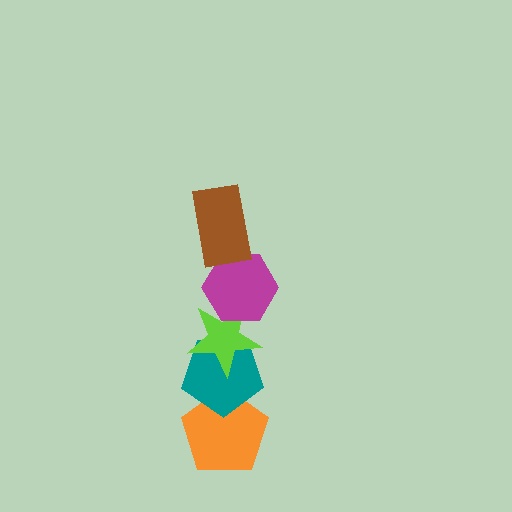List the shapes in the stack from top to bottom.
From top to bottom: the brown rectangle, the magenta hexagon, the lime star, the teal pentagon, the orange pentagon.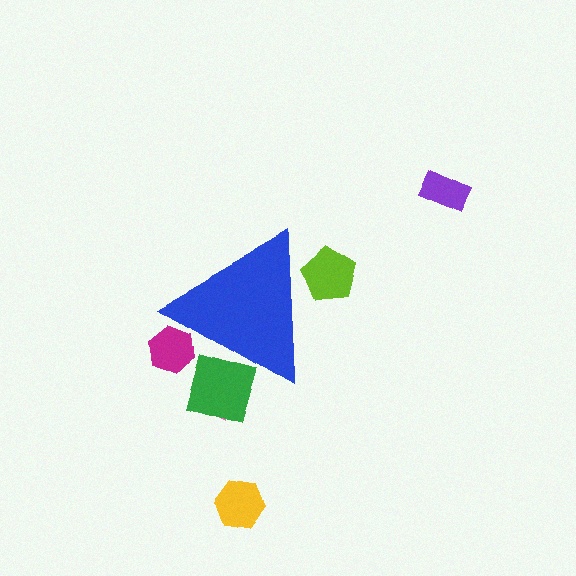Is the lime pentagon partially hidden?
Yes, the lime pentagon is partially hidden behind the blue triangle.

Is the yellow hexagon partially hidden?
No, the yellow hexagon is fully visible.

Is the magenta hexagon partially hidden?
Yes, the magenta hexagon is partially hidden behind the blue triangle.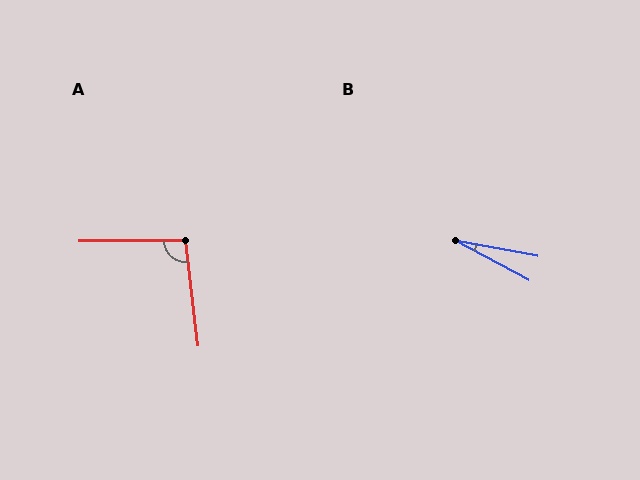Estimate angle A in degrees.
Approximately 96 degrees.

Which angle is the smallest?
B, at approximately 18 degrees.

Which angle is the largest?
A, at approximately 96 degrees.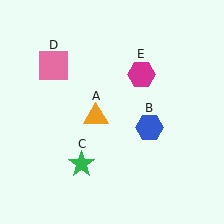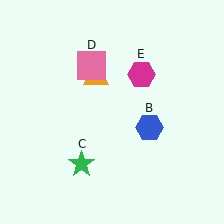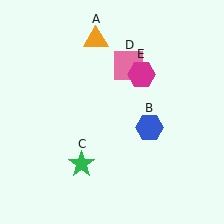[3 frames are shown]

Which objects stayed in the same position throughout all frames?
Blue hexagon (object B) and green star (object C) and magenta hexagon (object E) remained stationary.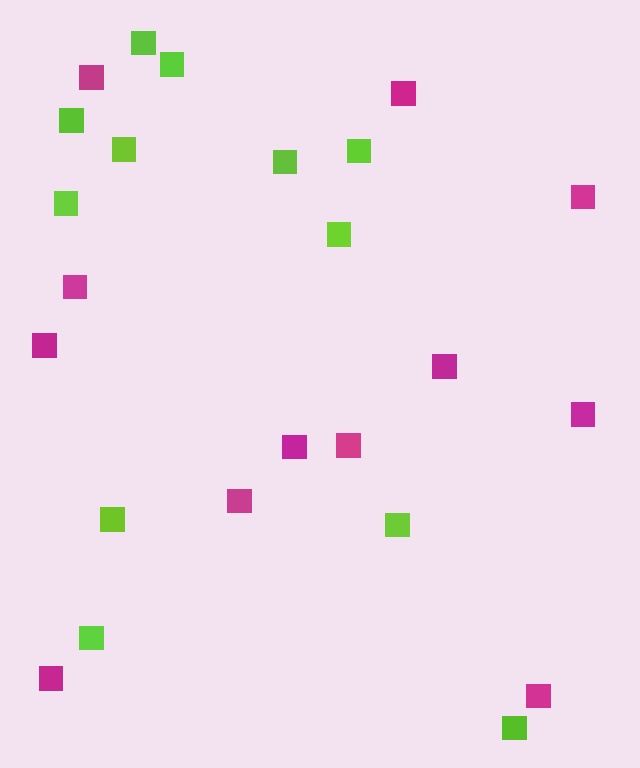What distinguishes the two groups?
There are 2 groups: one group of lime squares (12) and one group of magenta squares (12).